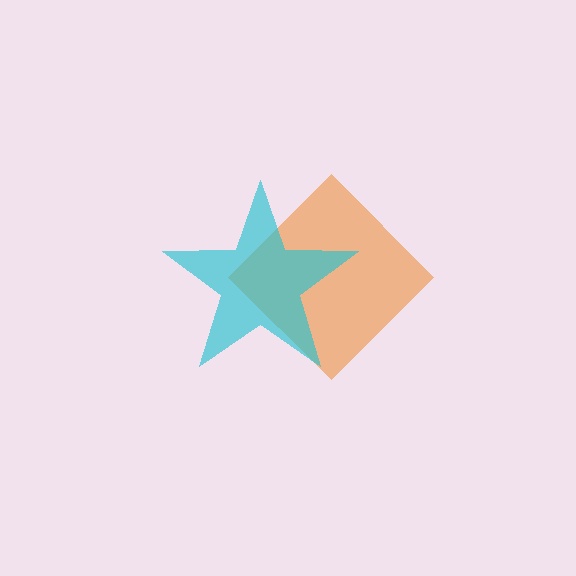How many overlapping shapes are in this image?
There are 2 overlapping shapes in the image.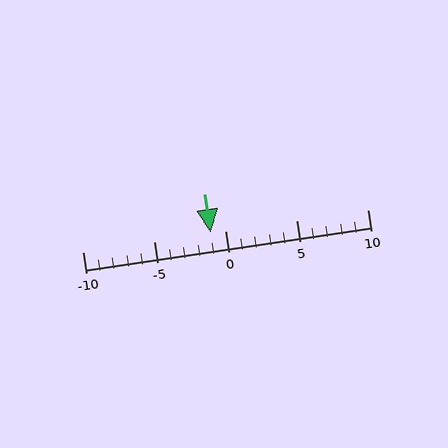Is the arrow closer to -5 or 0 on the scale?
The arrow is closer to 0.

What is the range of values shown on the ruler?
The ruler shows values from -10 to 10.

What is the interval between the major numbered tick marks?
The major tick marks are spaced 5 units apart.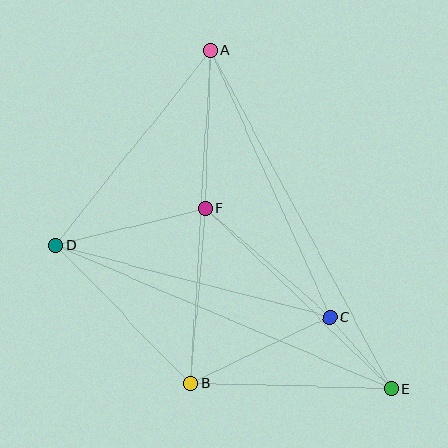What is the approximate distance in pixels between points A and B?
The distance between A and B is approximately 333 pixels.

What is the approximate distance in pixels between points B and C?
The distance between B and C is approximately 154 pixels.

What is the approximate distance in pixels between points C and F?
The distance between C and F is approximately 165 pixels.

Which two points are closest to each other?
Points C and E are closest to each other.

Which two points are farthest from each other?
Points A and E are farthest from each other.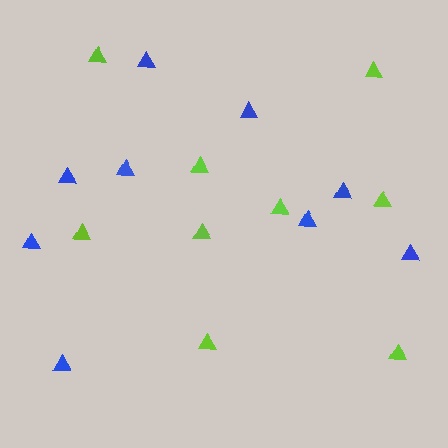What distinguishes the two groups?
There are 2 groups: one group of lime triangles (9) and one group of blue triangles (9).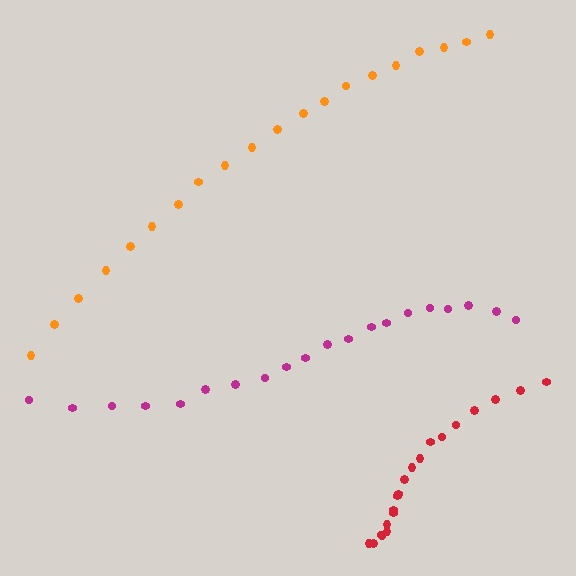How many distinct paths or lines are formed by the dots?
There are 3 distinct paths.